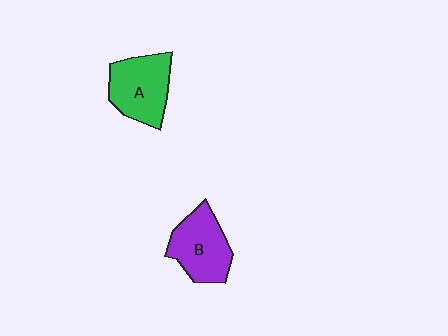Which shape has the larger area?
Shape A (green).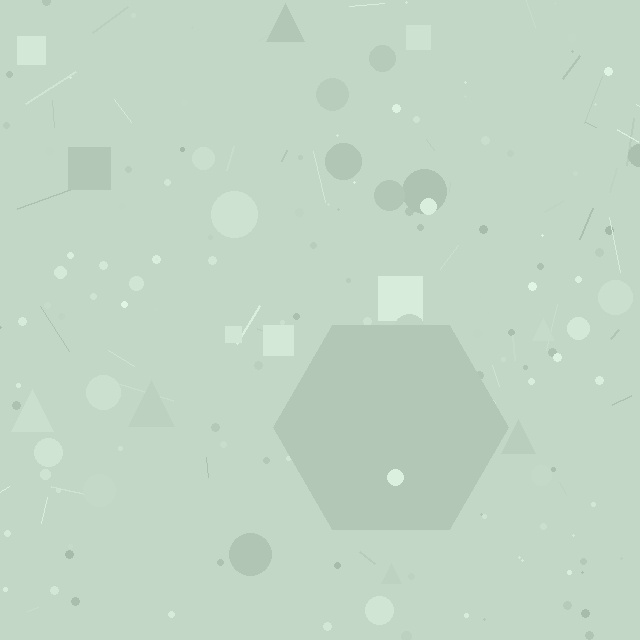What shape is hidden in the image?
A hexagon is hidden in the image.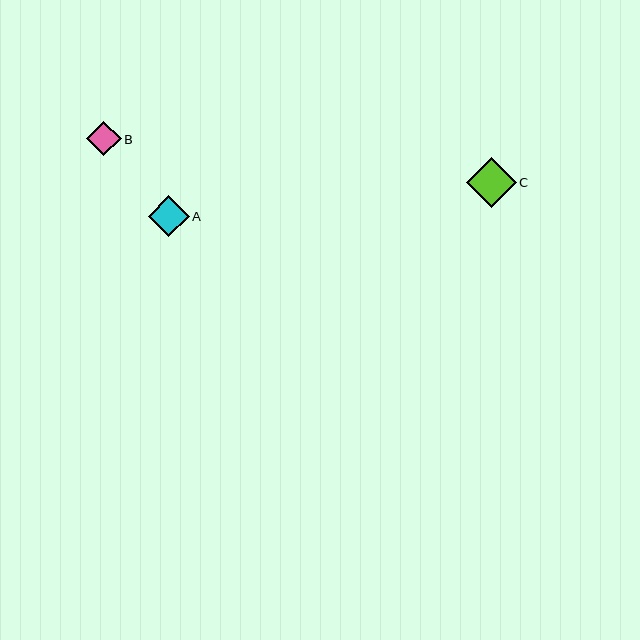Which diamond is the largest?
Diamond C is the largest with a size of approximately 50 pixels.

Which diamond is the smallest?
Diamond B is the smallest with a size of approximately 35 pixels.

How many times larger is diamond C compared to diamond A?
Diamond C is approximately 1.2 times the size of diamond A.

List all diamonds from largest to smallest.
From largest to smallest: C, A, B.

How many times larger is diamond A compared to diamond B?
Diamond A is approximately 1.2 times the size of diamond B.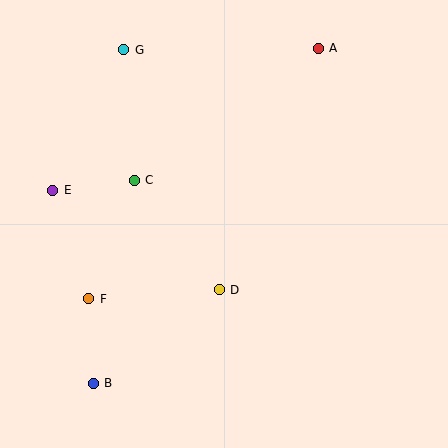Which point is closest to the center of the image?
Point D at (219, 290) is closest to the center.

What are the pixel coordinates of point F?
Point F is at (89, 299).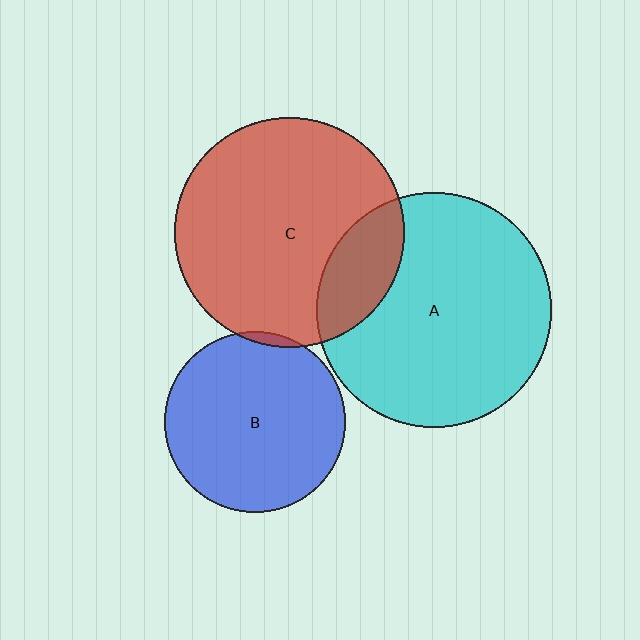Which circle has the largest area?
Circle A (cyan).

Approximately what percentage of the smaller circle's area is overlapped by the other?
Approximately 5%.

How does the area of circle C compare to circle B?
Approximately 1.6 times.